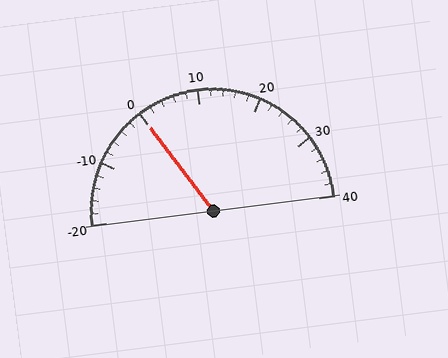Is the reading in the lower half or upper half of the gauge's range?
The reading is in the lower half of the range (-20 to 40).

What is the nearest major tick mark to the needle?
The nearest major tick mark is 0.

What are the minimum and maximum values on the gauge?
The gauge ranges from -20 to 40.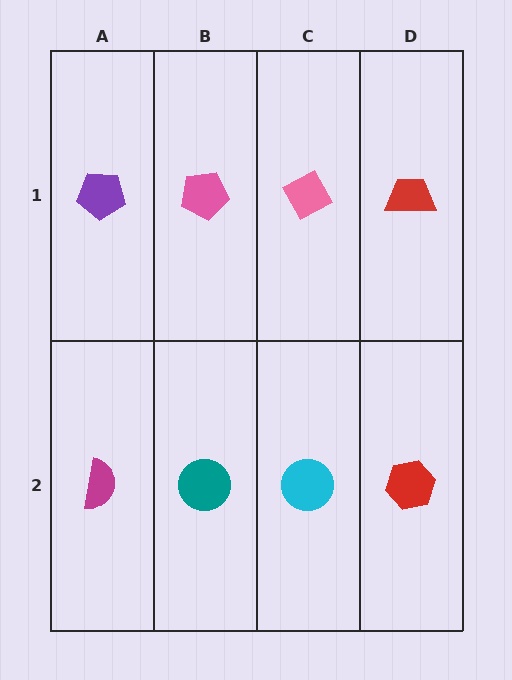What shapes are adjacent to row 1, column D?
A red hexagon (row 2, column D), a pink diamond (row 1, column C).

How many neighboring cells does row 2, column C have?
3.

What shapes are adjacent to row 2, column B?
A pink pentagon (row 1, column B), a magenta semicircle (row 2, column A), a cyan circle (row 2, column C).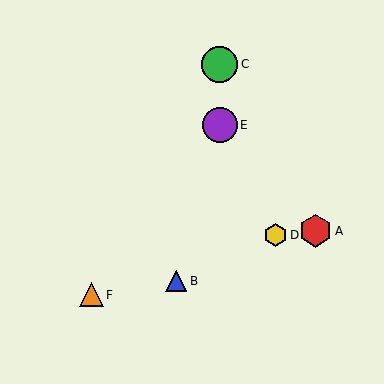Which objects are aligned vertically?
Objects C, E are aligned vertically.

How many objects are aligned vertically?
2 objects (C, E) are aligned vertically.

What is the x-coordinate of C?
Object C is at x≈220.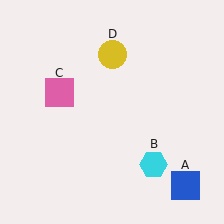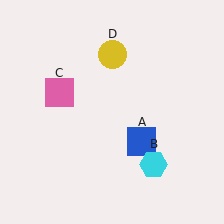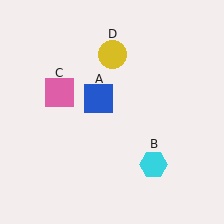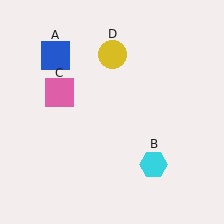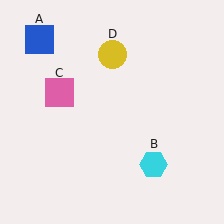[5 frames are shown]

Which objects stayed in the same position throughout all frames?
Cyan hexagon (object B) and pink square (object C) and yellow circle (object D) remained stationary.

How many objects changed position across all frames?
1 object changed position: blue square (object A).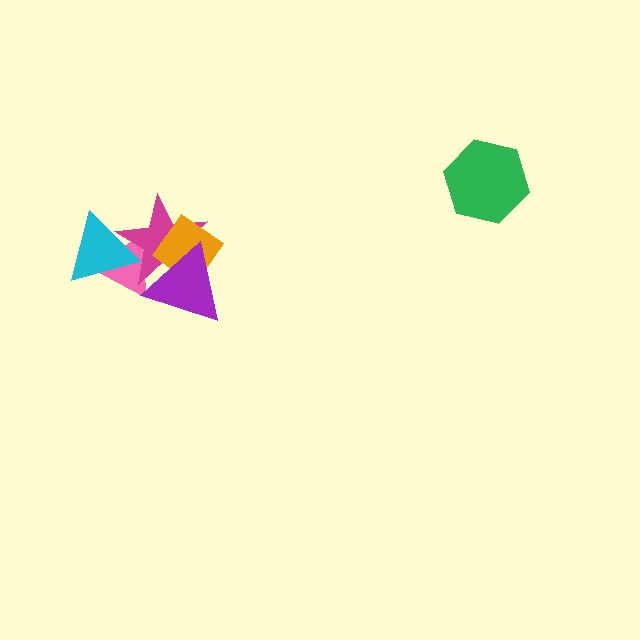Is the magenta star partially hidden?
Yes, it is partially covered by another shape.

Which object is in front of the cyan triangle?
The magenta star is in front of the cyan triangle.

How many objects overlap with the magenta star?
4 objects overlap with the magenta star.